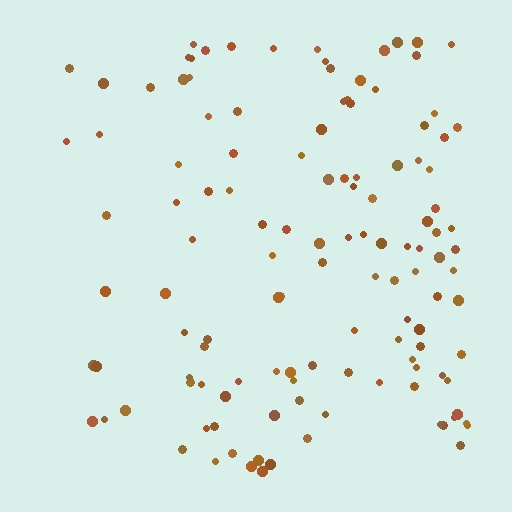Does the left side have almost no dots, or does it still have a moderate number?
Still a moderate number, just noticeably fewer than the right.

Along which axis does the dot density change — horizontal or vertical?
Horizontal.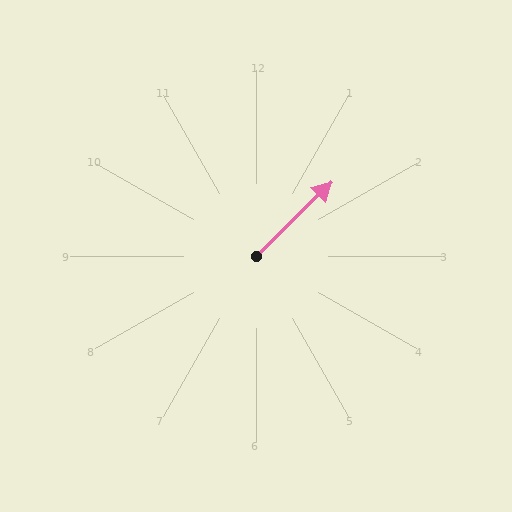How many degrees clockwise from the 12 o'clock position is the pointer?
Approximately 45 degrees.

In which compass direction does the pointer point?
Northeast.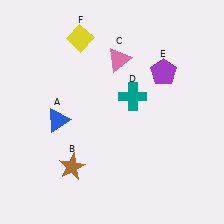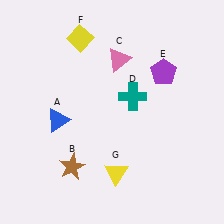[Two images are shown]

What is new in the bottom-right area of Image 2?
A yellow triangle (G) was added in the bottom-right area of Image 2.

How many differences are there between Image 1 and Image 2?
There is 1 difference between the two images.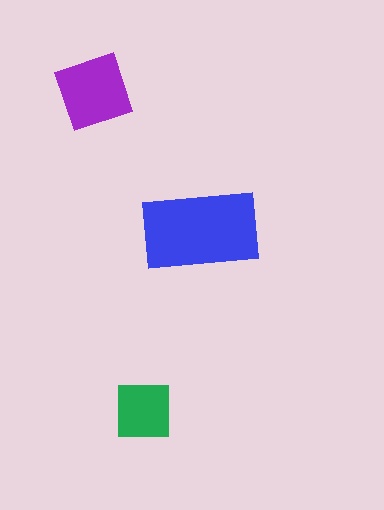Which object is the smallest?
The green square.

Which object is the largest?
The blue rectangle.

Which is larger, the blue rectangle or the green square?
The blue rectangle.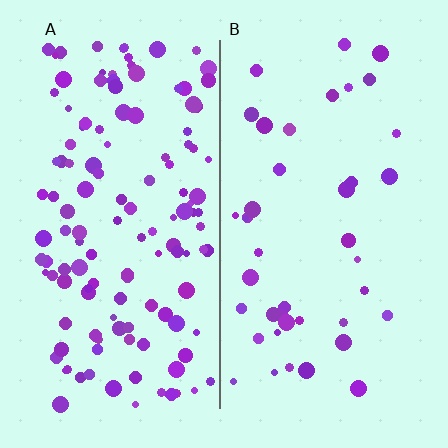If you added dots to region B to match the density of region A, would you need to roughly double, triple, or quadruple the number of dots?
Approximately triple.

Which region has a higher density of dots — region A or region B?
A (the left).